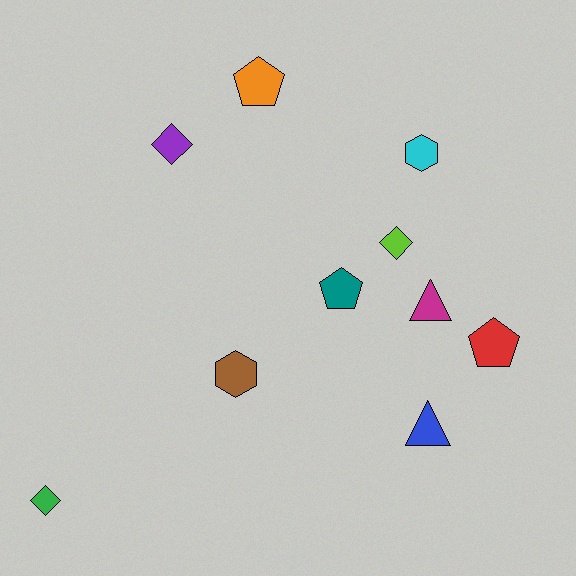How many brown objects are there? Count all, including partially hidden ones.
There is 1 brown object.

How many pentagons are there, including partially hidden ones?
There are 3 pentagons.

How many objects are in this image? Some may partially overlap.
There are 10 objects.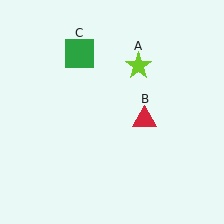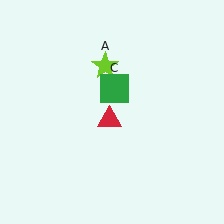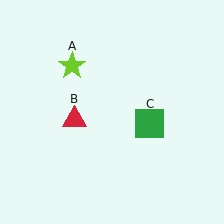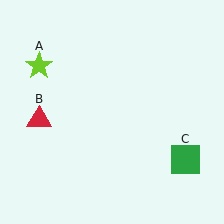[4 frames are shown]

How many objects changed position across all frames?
3 objects changed position: lime star (object A), red triangle (object B), green square (object C).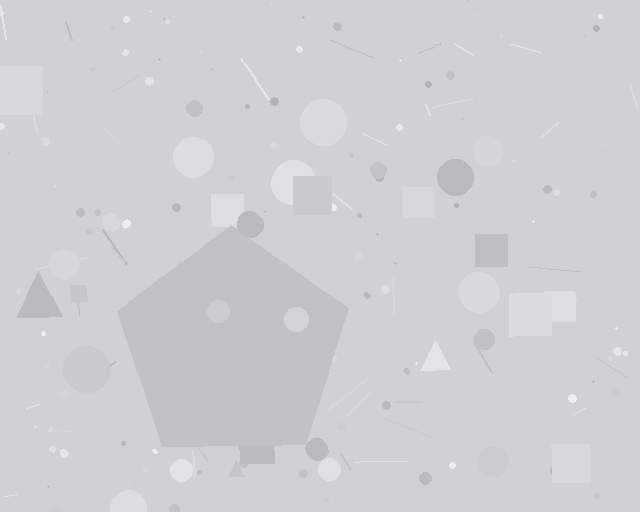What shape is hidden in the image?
A pentagon is hidden in the image.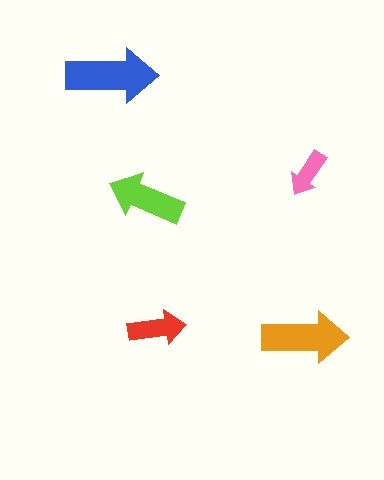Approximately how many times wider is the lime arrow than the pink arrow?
About 1.5 times wider.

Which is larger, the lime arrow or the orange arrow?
The orange one.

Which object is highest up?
The blue arrow is topmost.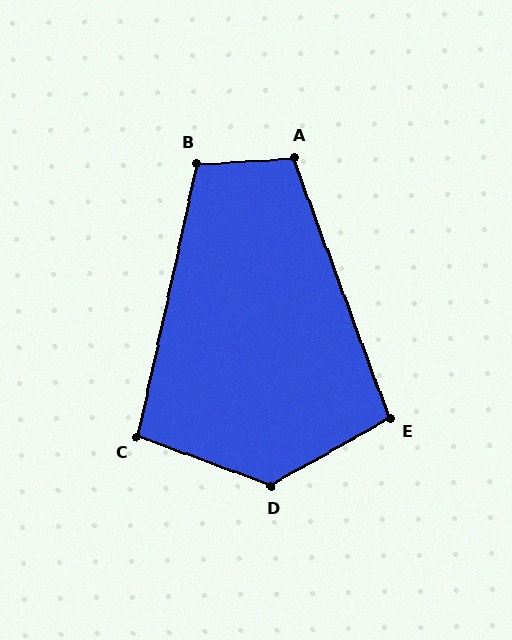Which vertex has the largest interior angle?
D, at approximately 130 degrees.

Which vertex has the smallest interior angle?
C, at approximately 98 degrees.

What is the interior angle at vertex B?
Approximately 106 degrees (obtuse).